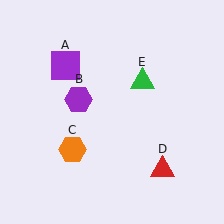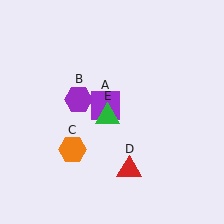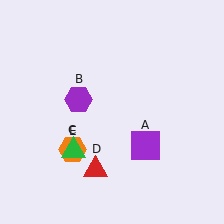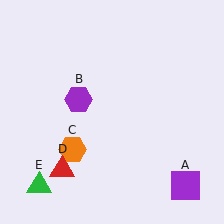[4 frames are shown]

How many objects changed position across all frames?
3 objects changed position: purple square (object A), red triangle (object D), green triangle (object E).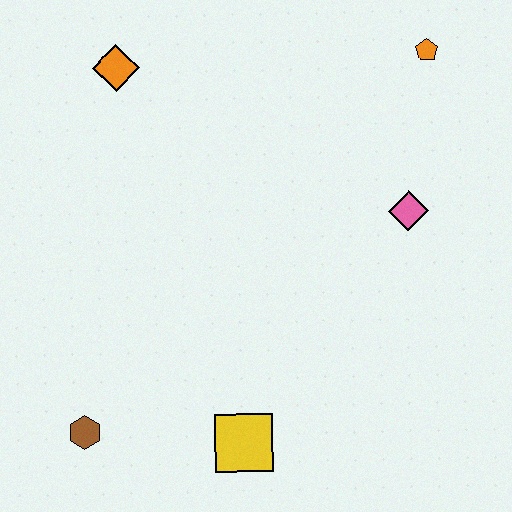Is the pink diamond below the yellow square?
No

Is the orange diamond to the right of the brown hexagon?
Yes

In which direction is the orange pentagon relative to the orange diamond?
The orange pentagon is to the right of the orange diamond.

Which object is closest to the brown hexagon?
The yellow square is closest to the brown hexagon.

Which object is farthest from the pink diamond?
The brown hexagon is farthest from the pink diamond.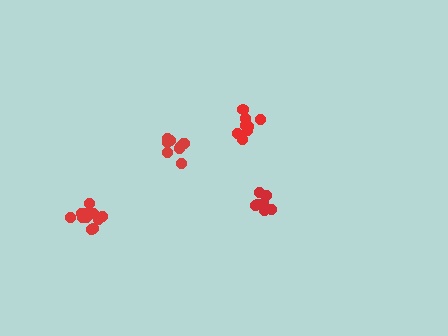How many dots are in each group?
Group 1: 7 dots, Group 2: 11 dots, Group 3: 9 dots, Group 4: 9 dots (36 total).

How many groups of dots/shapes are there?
There are 4 groups.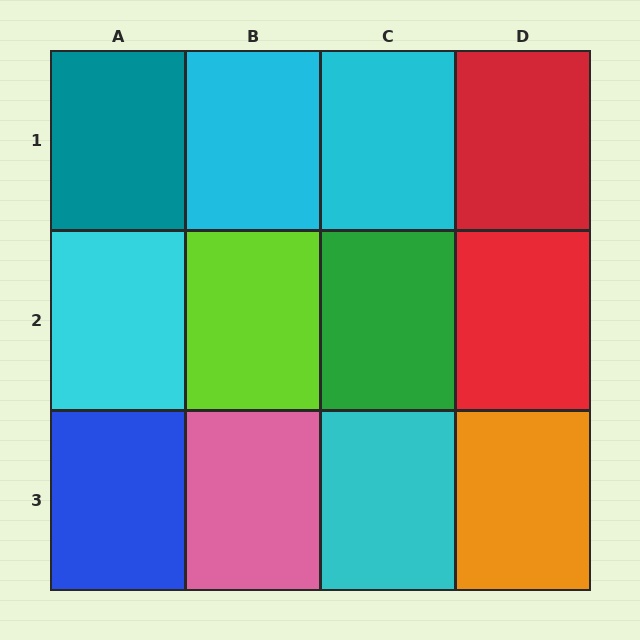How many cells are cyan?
4 cells are cyan.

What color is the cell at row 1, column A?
Teal.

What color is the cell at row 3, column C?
Cyan.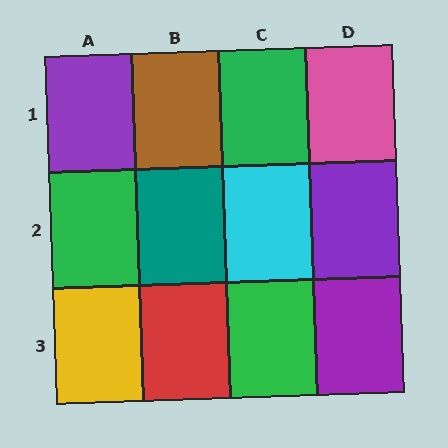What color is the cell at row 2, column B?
Teal.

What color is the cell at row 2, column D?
Purple.